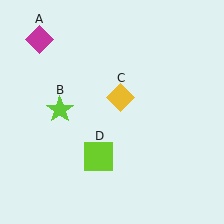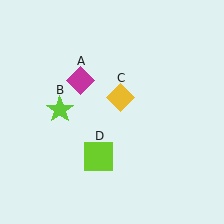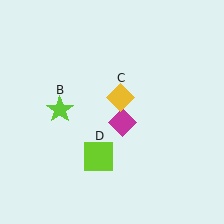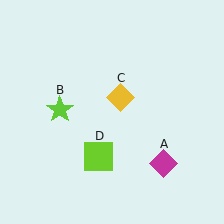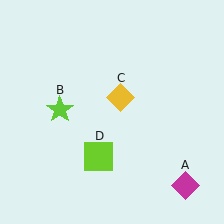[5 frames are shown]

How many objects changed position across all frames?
1 object changed position: magenta diamond (object A).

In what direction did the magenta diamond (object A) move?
The magenta diamond (object A) moved down and to the right.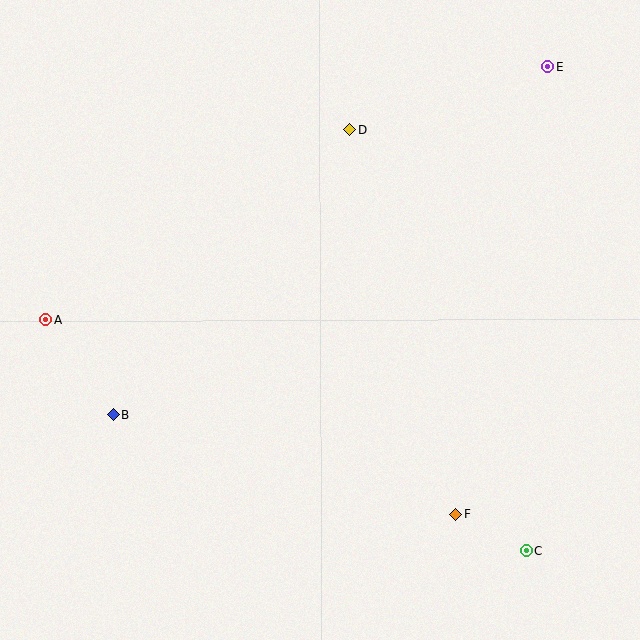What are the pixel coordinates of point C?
Point C is at (526, 551).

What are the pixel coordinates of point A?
Point A is at (46, 320).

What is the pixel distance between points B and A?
The distance between B and A is 116 pixels.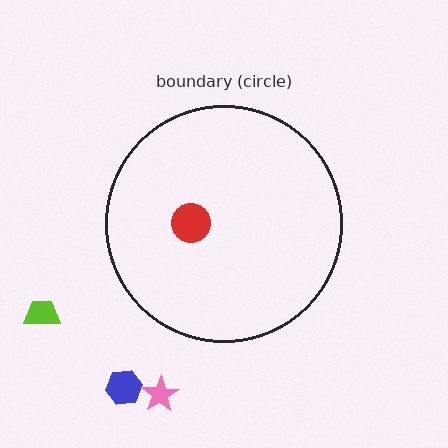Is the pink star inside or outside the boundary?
Outside.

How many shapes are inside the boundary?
1 inside, 3 outside.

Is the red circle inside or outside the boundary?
Inside.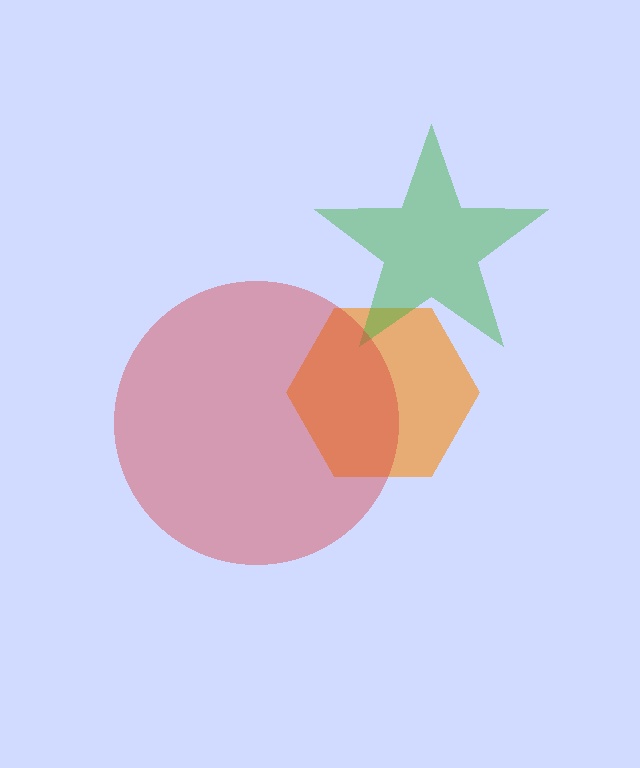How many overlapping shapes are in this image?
There are 3 overlapping shapes in the image.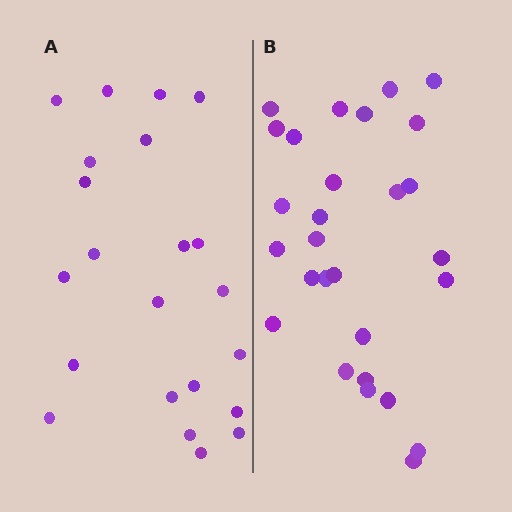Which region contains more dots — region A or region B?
Region B (the right region) has more dots.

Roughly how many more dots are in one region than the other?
Region B has about 6 more dots than region A.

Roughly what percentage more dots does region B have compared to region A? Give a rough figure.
About 25% more.